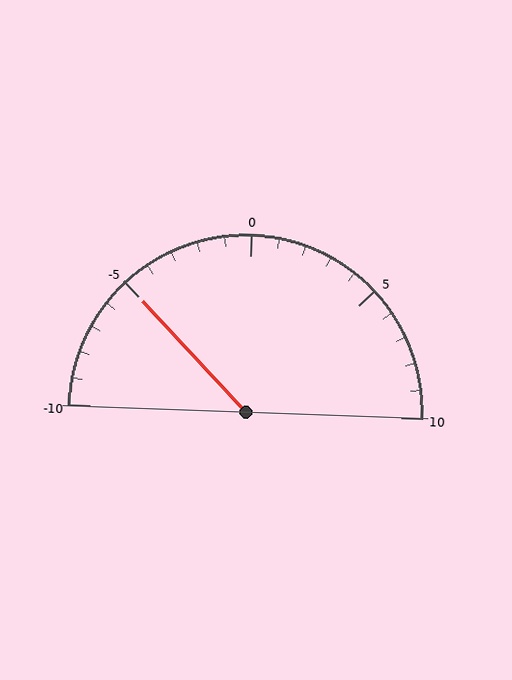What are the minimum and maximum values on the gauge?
The gauge ranges from -10 to 10.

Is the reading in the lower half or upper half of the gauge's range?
The reading is in the lower half of the range (-10 to 10).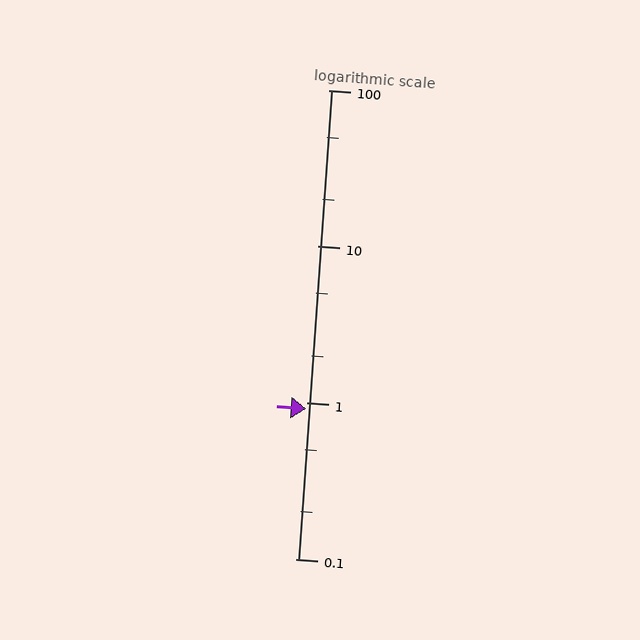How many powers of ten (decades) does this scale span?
The scale spans 3 decades, from 0.1 to 100.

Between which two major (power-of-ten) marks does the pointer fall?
The pointer is between 0.1 and 1.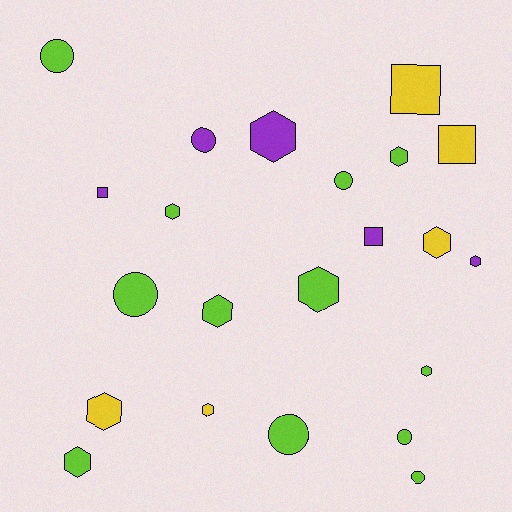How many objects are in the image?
There are 22 objects.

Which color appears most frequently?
Lime, with 12 objects.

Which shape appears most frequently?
Hexagon, with 11 objects.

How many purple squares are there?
There are 2 purple squares.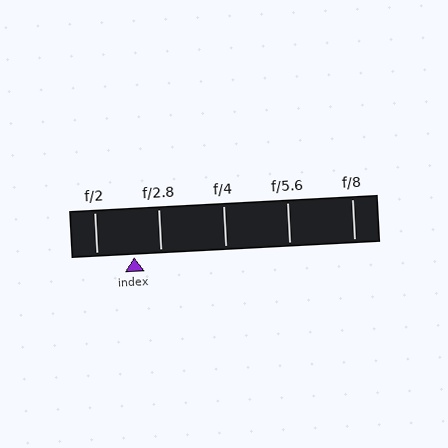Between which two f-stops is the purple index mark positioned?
The index mark is between f/2 and f/2.8.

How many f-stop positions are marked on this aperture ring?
There are 5 f-stop positions marked.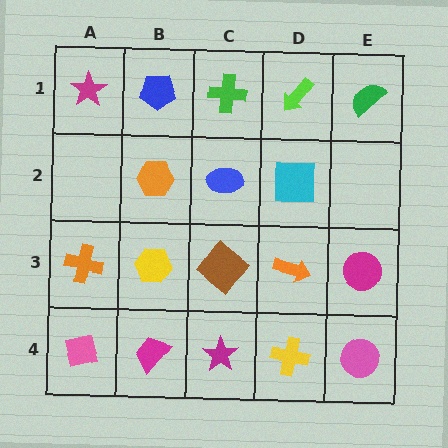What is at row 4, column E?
A pink circle.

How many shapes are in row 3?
5 shapes.